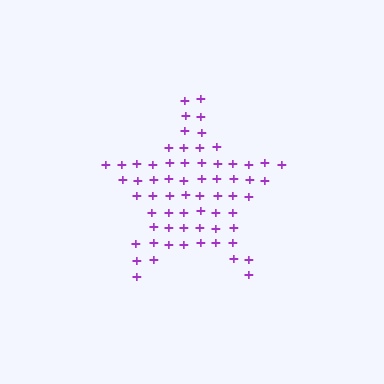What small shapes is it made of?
It is made of small plus signs.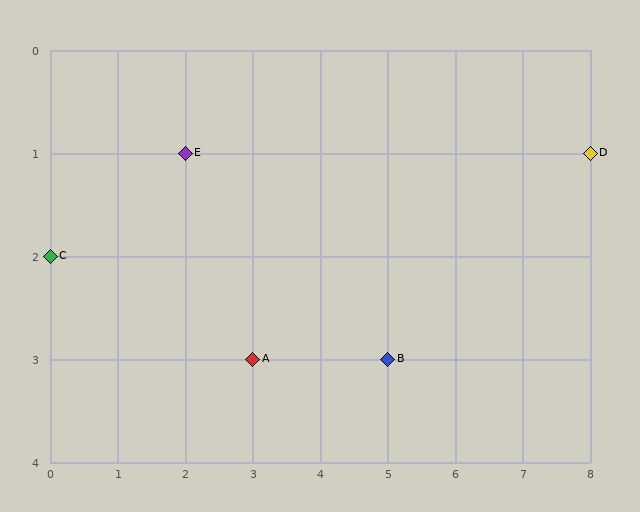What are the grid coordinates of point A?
Point A is at grid coordinates (3, 3).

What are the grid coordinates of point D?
Point D is at grid coordinates (8, 1).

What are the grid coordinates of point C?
Point C is at grid coordinates (0, 2).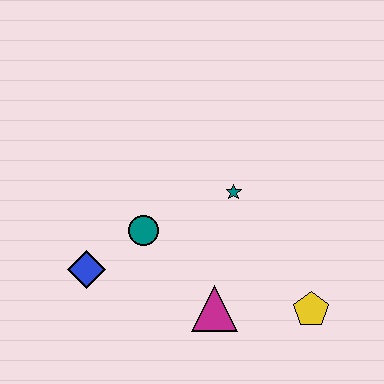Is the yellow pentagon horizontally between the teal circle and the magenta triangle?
No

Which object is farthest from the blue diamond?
The yellow pentagon is farthest from the blue diamond.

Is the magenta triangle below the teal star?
Yes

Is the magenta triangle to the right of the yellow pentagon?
No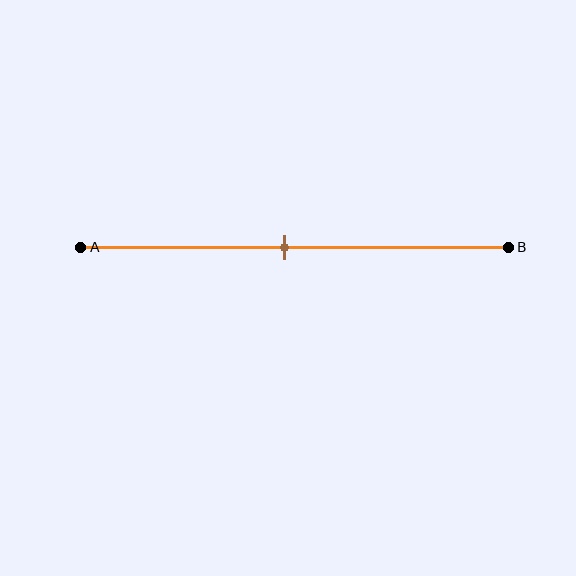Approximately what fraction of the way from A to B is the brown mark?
The brown mark is approximately 50% of the way from A to B.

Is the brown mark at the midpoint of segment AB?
Yes, the mark is approximately at the midpoint.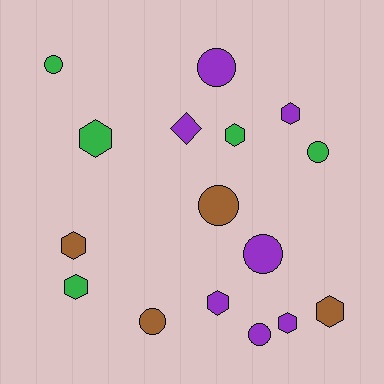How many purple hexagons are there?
There are 3 purple hexagons.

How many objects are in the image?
There are 16 objects.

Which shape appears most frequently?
Hexagon, with 8 objects.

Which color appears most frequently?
Purple, with 7 objects.